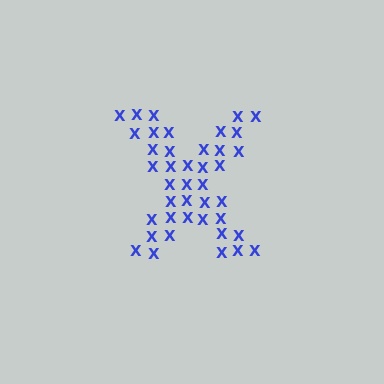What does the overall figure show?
The overall figure shows the letter X.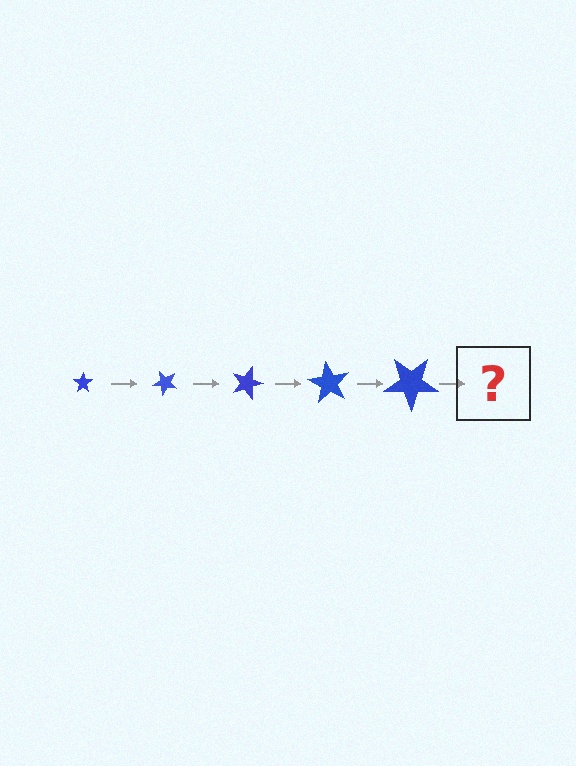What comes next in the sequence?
The next element should be a star, larger than the previous one and rotated 225 degrees from the start.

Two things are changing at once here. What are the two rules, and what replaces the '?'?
The two rules are that the star grows larger each step and it rotates 45 degrees each step. The '?' should be a star, larger than the previous one and rotated 225 degrees from the start.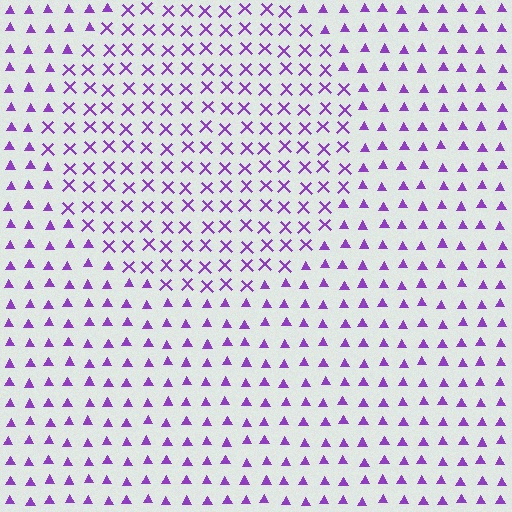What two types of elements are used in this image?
The image uses X marks inside the circle region and triangles outside it.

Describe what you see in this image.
The image is filled with small purple elements arranged in a uniform grid. A circle-shaped region contains X marks, while the surrounding area contains triangles. The boundary is defined purely by the change in element shape.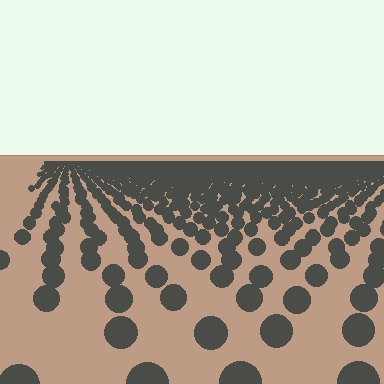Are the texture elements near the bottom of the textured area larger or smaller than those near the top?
Larger. Near the bottom, elements are closer to the viewer and appear at a bigger on-screen size.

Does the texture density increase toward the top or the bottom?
Density increases toward the top.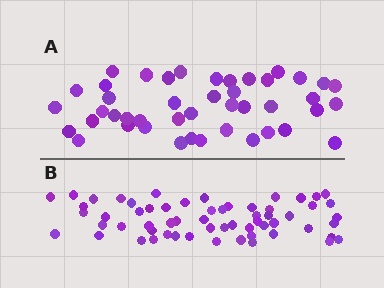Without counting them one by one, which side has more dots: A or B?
Region B (the bottom region) has more dots.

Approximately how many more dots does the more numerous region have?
Region B has approximately 15 more dots than region A.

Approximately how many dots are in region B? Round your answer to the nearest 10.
About 60 dots.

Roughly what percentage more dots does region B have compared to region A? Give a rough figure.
About 35% more.